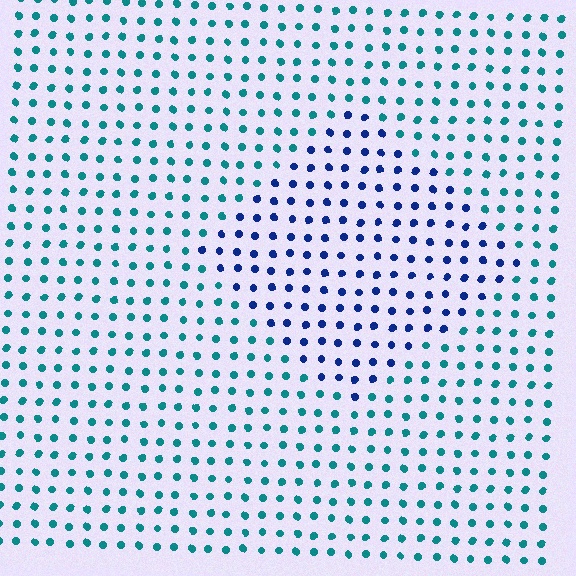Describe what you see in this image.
The image is filled with small teal elements in a uniform arrangement. A diamond-shaped region is visible where the elements are tinted to a slightly different hue, forming a subtle color boundary.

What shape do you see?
I see a diamond.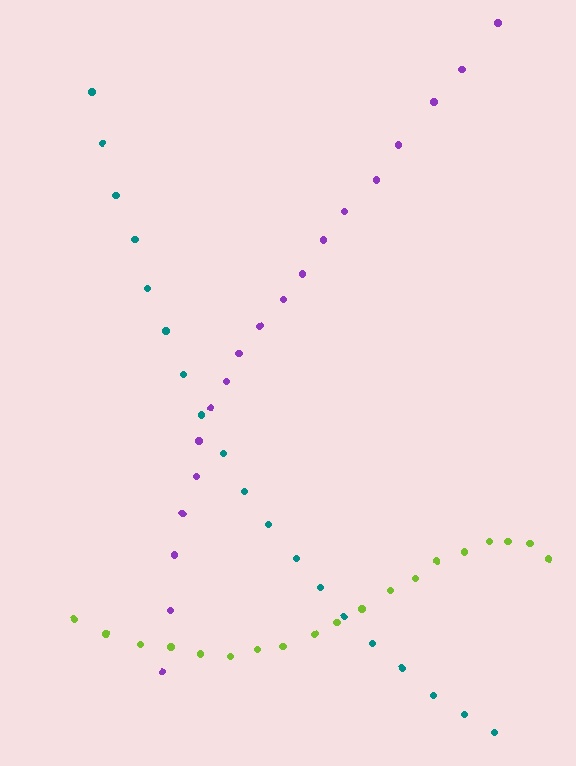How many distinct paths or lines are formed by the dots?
There are 3 distinct paths.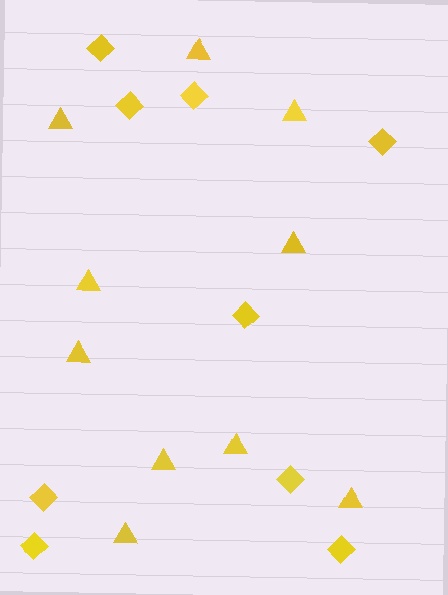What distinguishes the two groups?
There are 2 groups: one group of triangles (10) and one group of diamonds (9).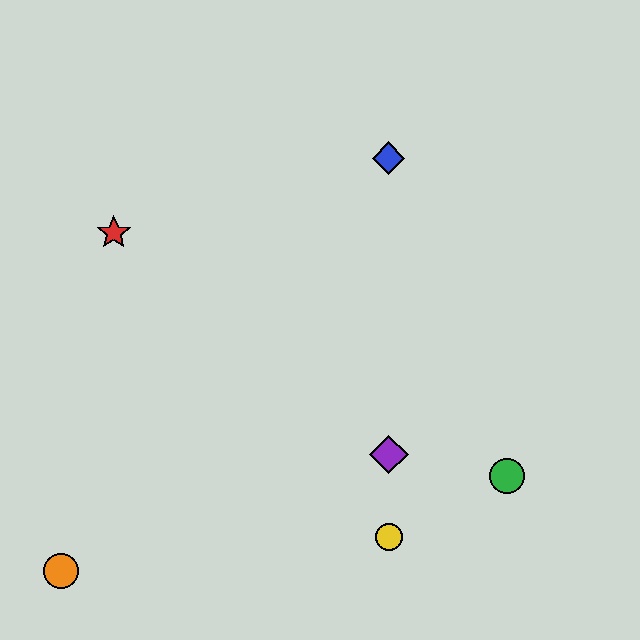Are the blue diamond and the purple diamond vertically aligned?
Yes, both are at x≈389.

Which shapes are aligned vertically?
The blue diamond, the yellow circle, the purple diamond are aligned vertically.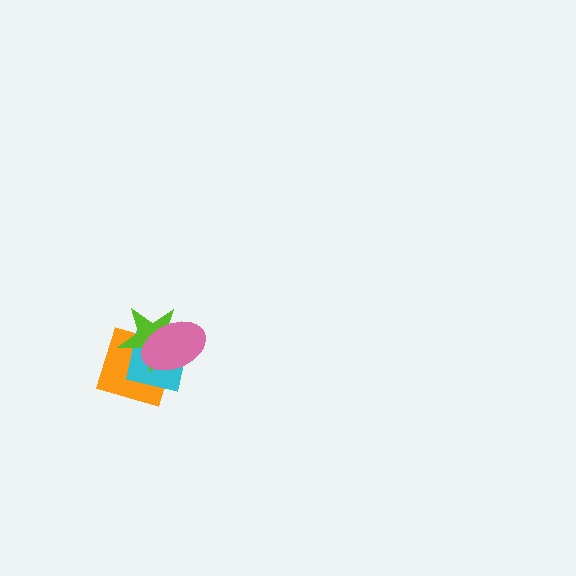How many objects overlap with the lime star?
3 objects overlap with the lime star.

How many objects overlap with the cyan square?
3 objects overlap with the cyan square.